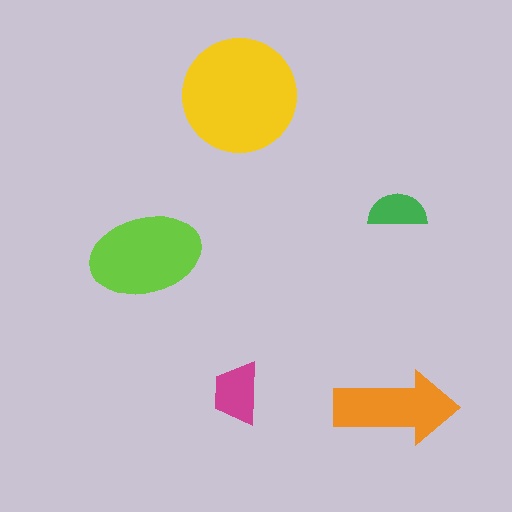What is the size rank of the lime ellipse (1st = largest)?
2nd.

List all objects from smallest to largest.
The green semicircle, the magenta trapezoid, the orange arrow, the lime ellipse, the yellow circle.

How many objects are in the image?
There are 5 objects in the image.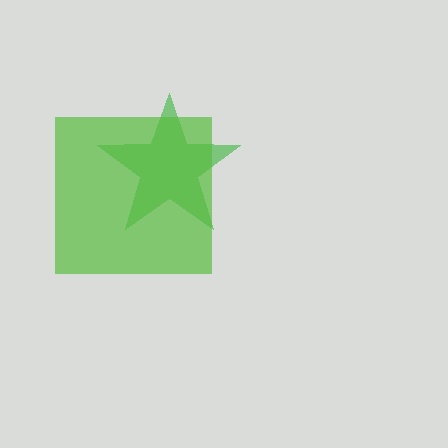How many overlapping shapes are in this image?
There are 2 overlapping shapes in the image.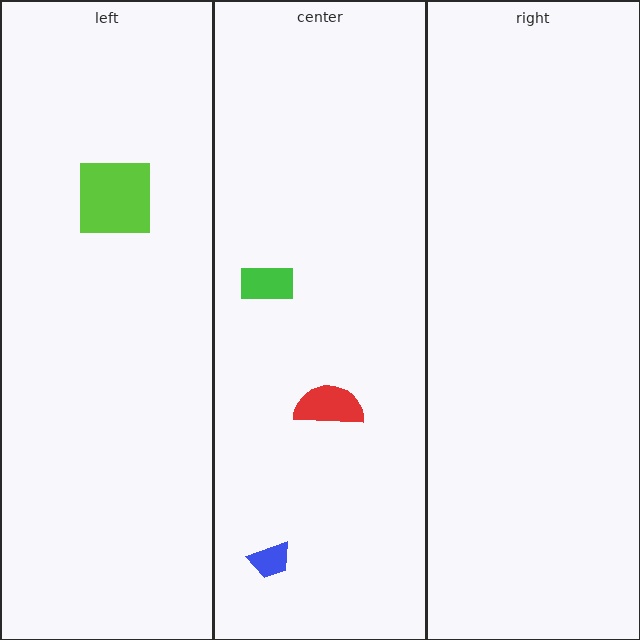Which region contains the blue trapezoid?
The center region.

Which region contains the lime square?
The left region.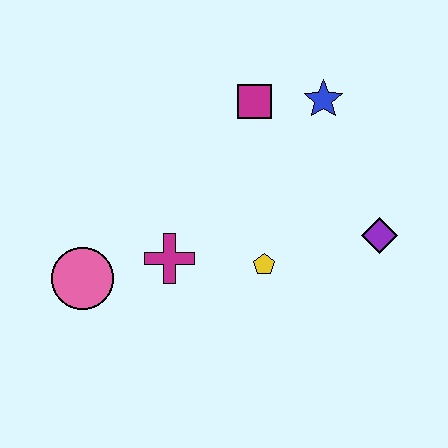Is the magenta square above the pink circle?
Yes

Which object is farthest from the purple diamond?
The pink circle is farthest from the purple diamond.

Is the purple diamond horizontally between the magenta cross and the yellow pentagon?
No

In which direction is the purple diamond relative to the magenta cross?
The purple diamond is to the right of the magenta cross.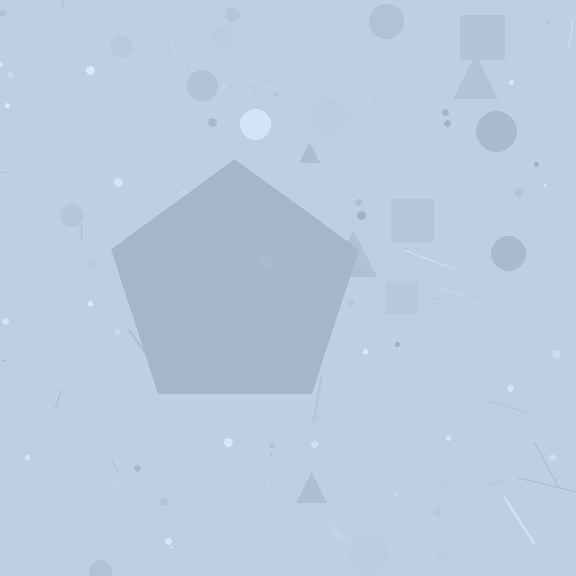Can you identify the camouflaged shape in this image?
The camouflaged shape is a pentagon.